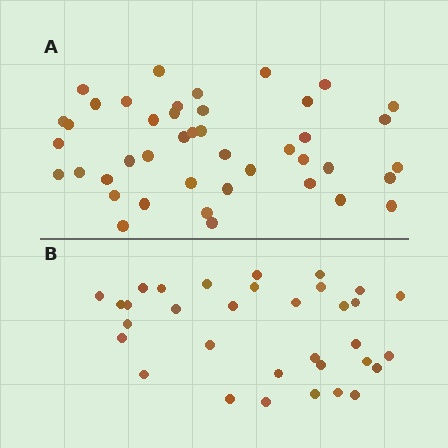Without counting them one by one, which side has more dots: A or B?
Region A (the top region) has more dots.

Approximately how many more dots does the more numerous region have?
Region A has roughly 10 or so more dots than region B.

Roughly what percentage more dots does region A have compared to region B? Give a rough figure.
About 30% more.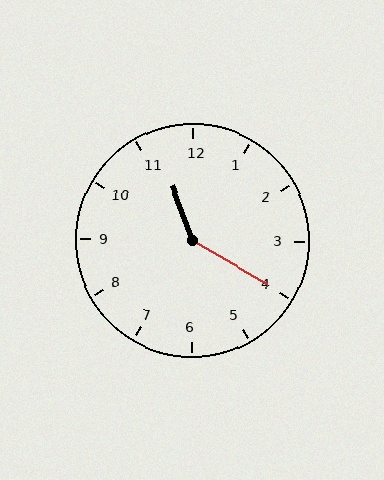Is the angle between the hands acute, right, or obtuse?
It is obtuse.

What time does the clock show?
11:20.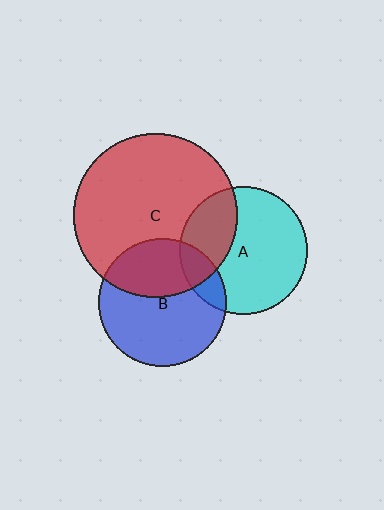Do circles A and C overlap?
Yes.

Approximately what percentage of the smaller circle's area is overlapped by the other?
Approximately 30%.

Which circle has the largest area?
Circle C (red).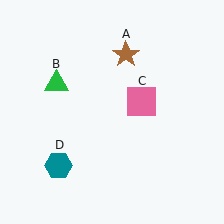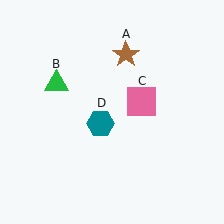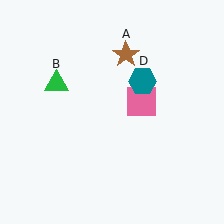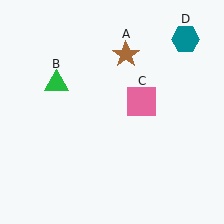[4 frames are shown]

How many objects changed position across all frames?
1 object changed position: teal hexagon (object D).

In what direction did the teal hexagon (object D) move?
The teal hexagon (object D) moved up and to the right.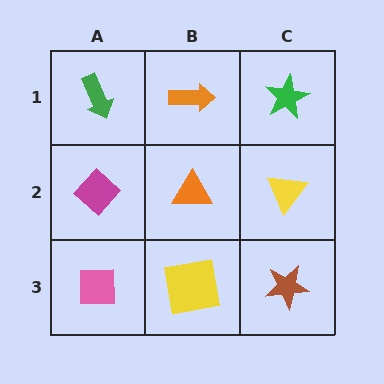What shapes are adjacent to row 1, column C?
A yellow triangle (row 2, column C), an orange arrow (row 1, column B).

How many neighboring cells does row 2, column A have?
3.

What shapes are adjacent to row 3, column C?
A yellow triangle (row 2, column C), a yellow square (row 3, column B).